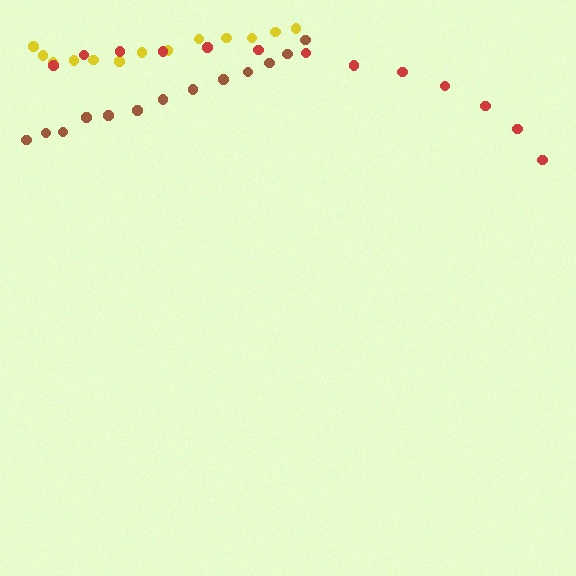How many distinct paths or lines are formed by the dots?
There are 3 distinct paths.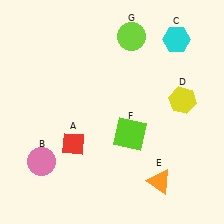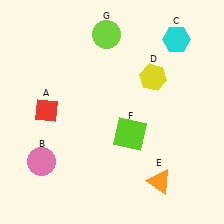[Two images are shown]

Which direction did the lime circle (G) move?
The lime circle (G) moved left.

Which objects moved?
The objects that moved are: the red diamond (A), the yellow hexagon (D), the lime circle (G).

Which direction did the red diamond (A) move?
The red diamond (A) moved up.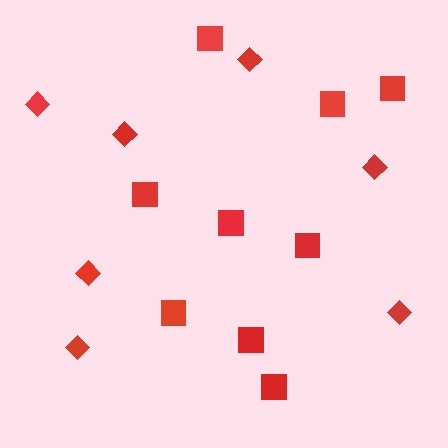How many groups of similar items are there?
There are 2 groups: one group of diamonds (7) and one group of squares (9).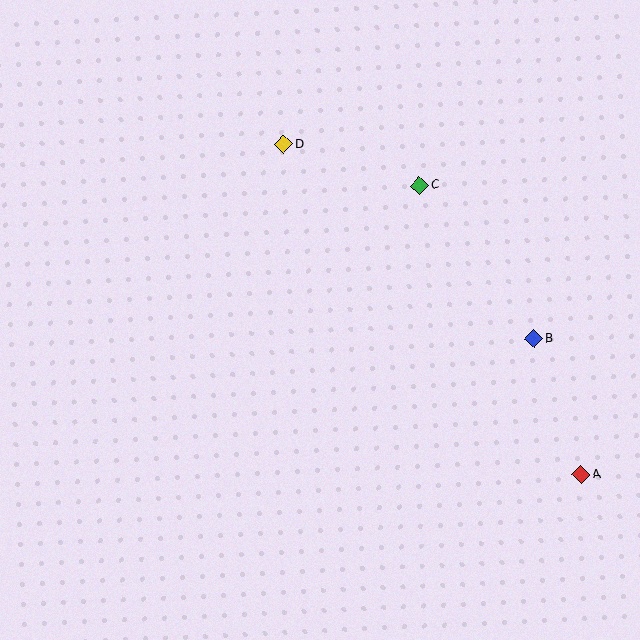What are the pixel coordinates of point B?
Point B is at (534, 339).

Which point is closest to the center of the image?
Point C at (420, 185) is closest to the center.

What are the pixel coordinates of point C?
Point C is at (420, 185).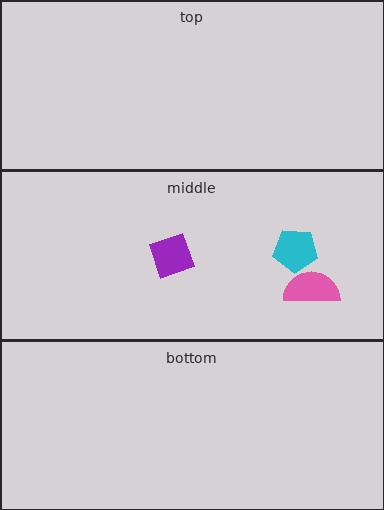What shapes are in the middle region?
The pink semicircle, the purple diamond, the cyan pentagon.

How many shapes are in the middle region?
3.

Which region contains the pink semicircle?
The middle region.